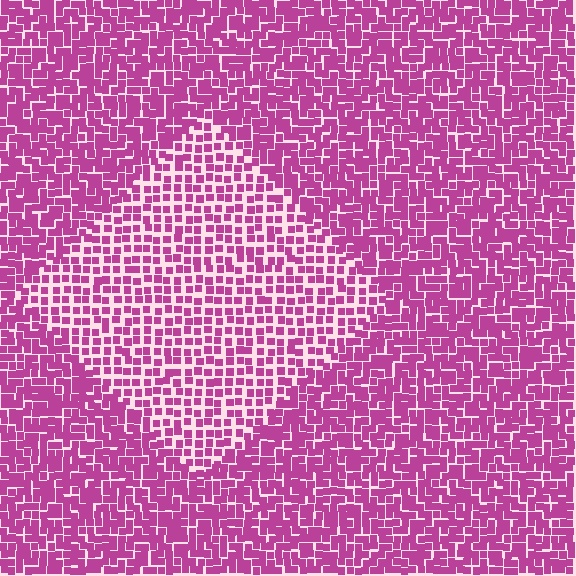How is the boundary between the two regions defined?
The boundary is defined by a change in element density (approximately 1.7x ratio). All elements are the same color, size, and shape.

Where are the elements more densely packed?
The elements are more densely packed outside the diamond boundary.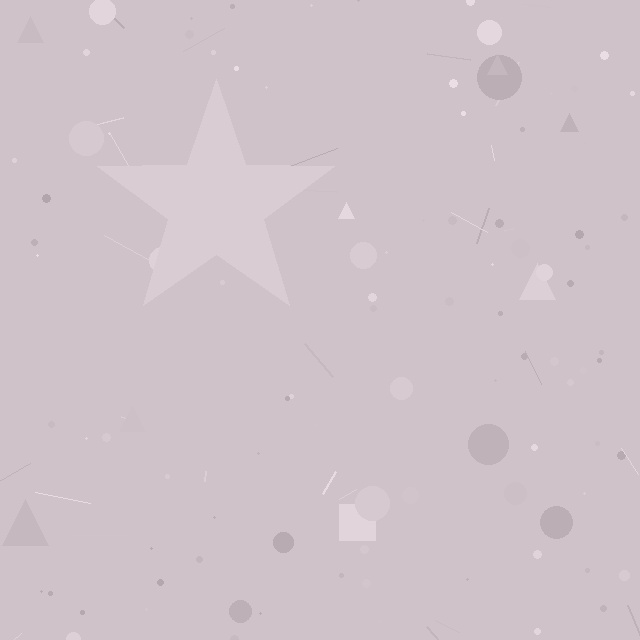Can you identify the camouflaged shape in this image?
The camouflaged shape is a star.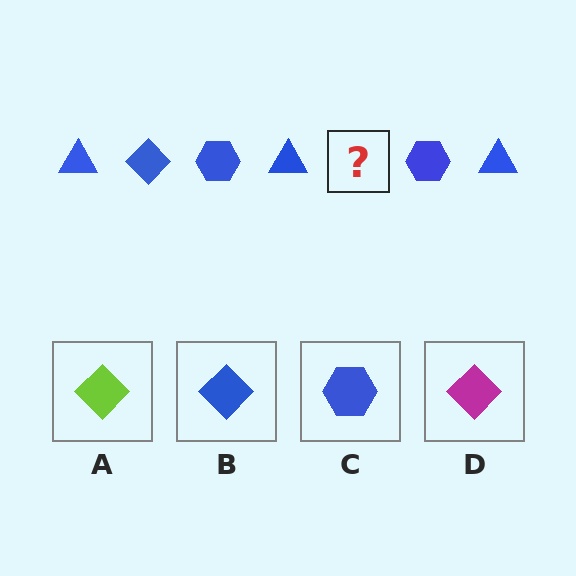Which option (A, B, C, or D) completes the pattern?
B.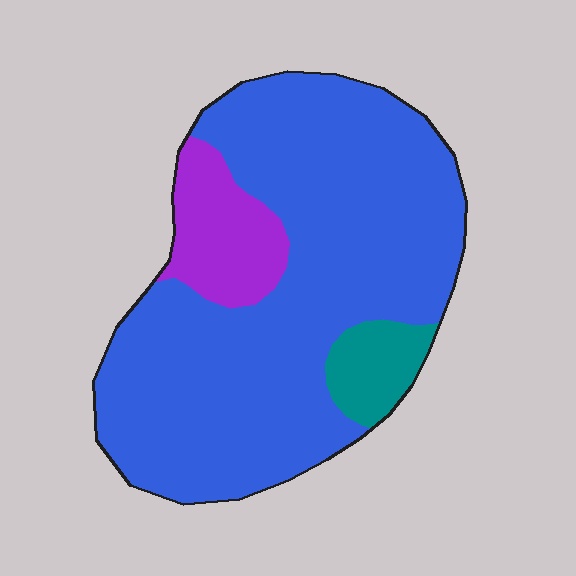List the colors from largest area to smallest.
From largest to smallest: blue, purple, teal.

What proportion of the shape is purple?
Purple covers 12% of the shape.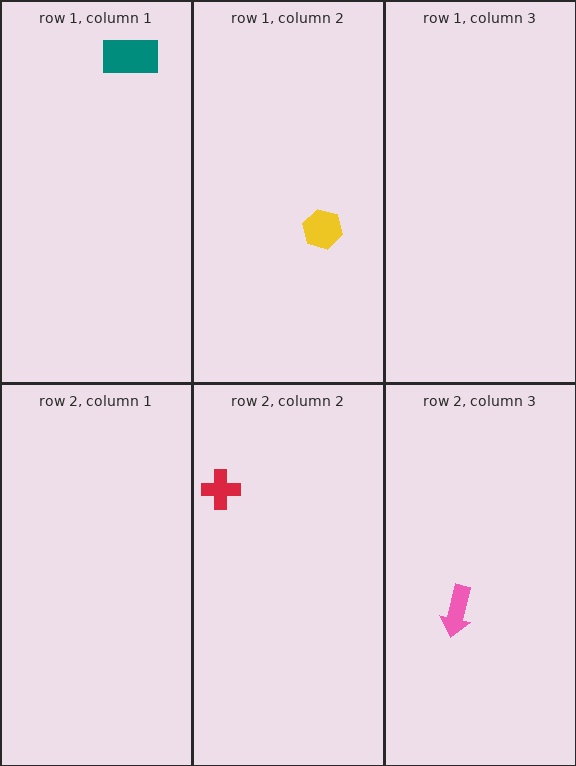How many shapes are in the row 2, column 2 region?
1.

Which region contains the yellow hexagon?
The row 1, column 2 region.